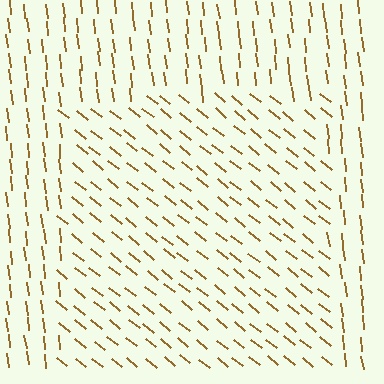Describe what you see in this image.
The image is filled with small brown line segments. A rectangle region in the image has lines oriented differently from the surrounding lines, creating a visible texture boundary.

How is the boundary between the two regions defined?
The boundary is defined purely by a change in line orientation (approximately 45 degrees difference). All lines are the same color and thickness.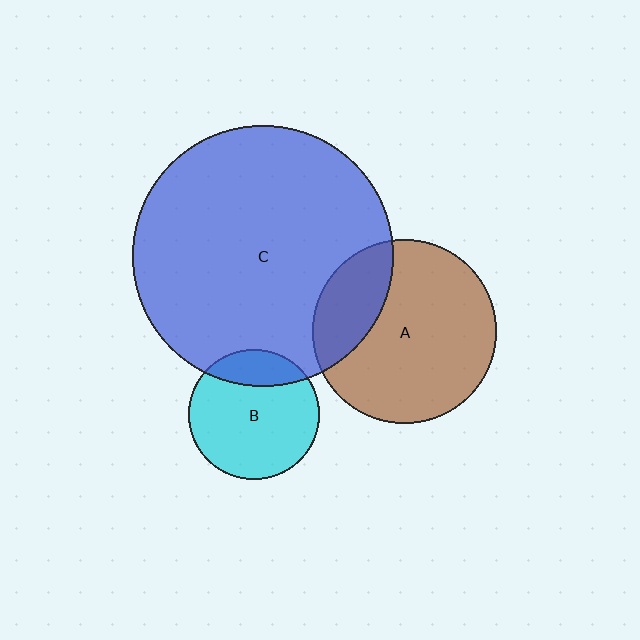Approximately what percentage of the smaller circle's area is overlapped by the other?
Approximately 20%.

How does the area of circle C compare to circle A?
Approximately 2.0 times.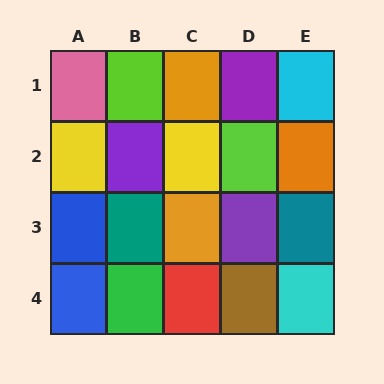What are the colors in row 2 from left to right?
Yellow, purple, yellow, lime, orange.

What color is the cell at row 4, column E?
Cyan.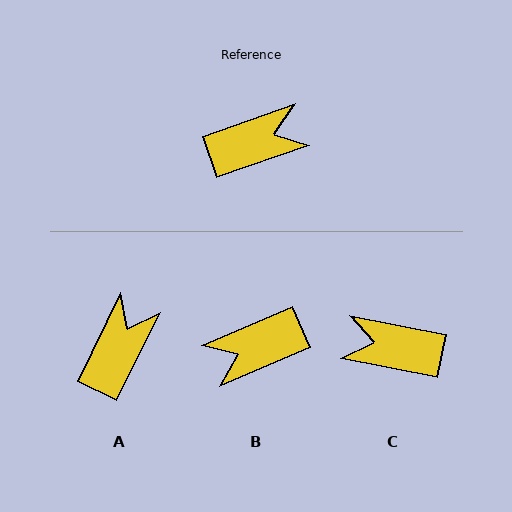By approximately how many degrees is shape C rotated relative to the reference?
Approximately 150 degrees counter-clockwise.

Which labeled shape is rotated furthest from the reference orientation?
B, about 176 degrees away.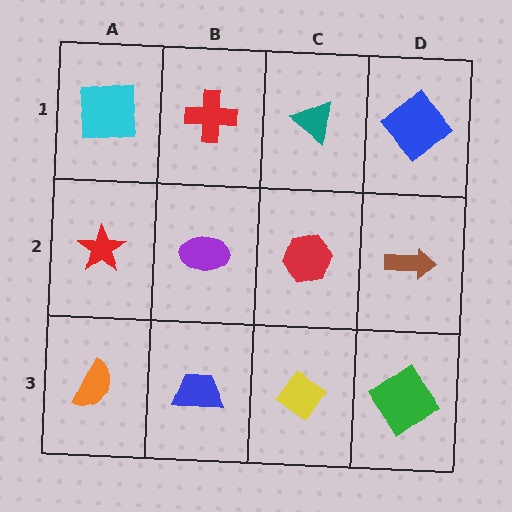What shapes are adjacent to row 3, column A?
A red star (row 2, column A), a blue trapezoid (row 3, column B).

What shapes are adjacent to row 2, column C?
A teal triangle (row 1, column C), a yellow diamond (row 3, column C), a purple ellipse (row 2, column B), a brown arrow (row 2, column D).